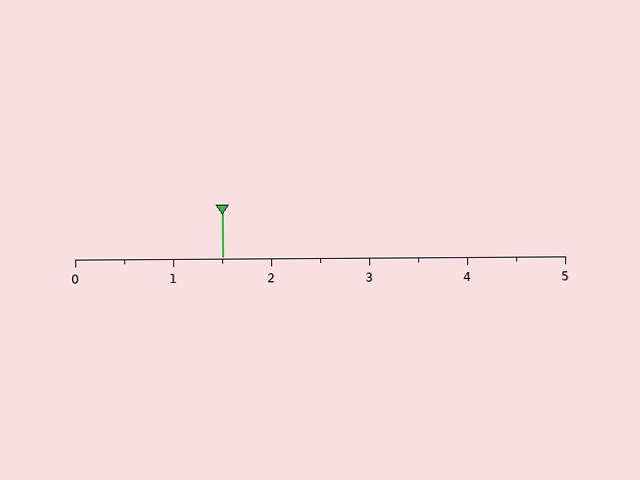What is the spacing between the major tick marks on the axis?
The major ticks are spaced 1 apart.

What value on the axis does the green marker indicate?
The marker indicates approximately 1.5.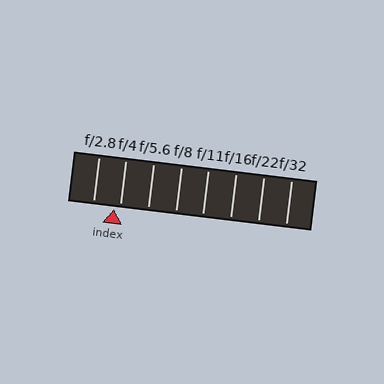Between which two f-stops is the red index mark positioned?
The index mark is between f/2.8 and f/4.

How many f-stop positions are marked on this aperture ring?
There are 8 f-stop positions marked.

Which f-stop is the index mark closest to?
The index mark is closest to f/4.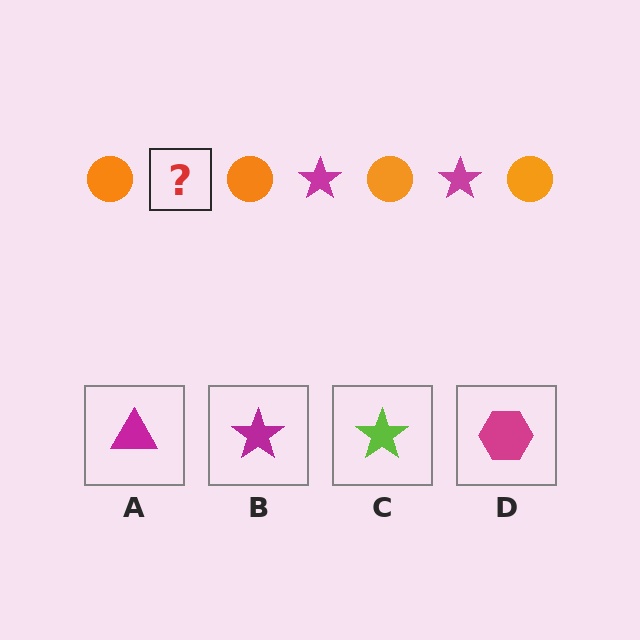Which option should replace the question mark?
Option B.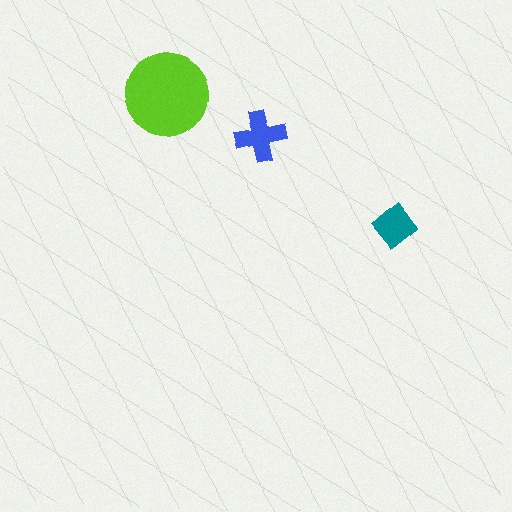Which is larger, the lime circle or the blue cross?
The lime circle.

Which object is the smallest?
The teal diamond.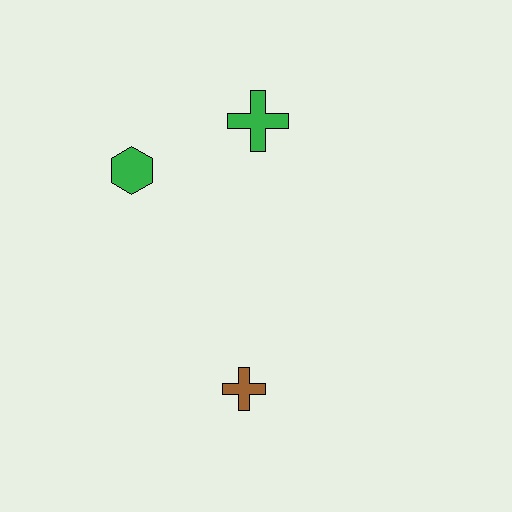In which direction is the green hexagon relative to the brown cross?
The green hexagon is above the brown cross.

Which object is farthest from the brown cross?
The green cross is farthest from the brown cross.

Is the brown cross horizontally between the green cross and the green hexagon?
Yes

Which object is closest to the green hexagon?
The green cross is closest to the green hexagon.